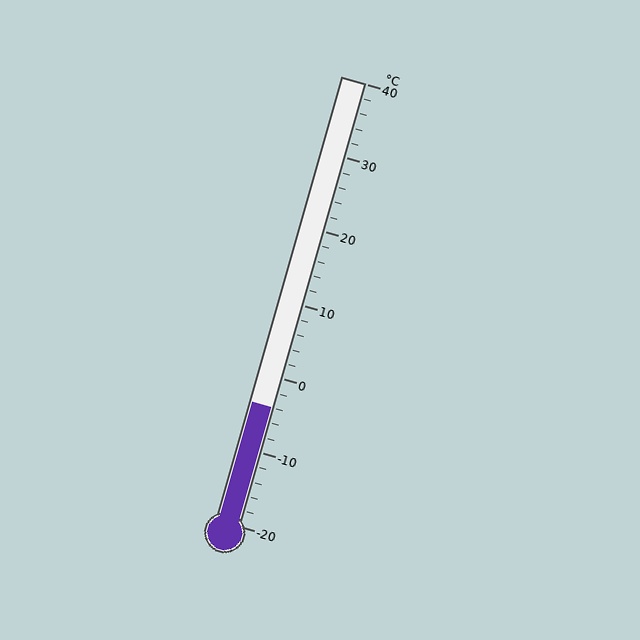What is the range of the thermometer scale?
The thermometer scale ranges from -20°C to 40°C.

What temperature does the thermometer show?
The thermometer shows approximately -4°C.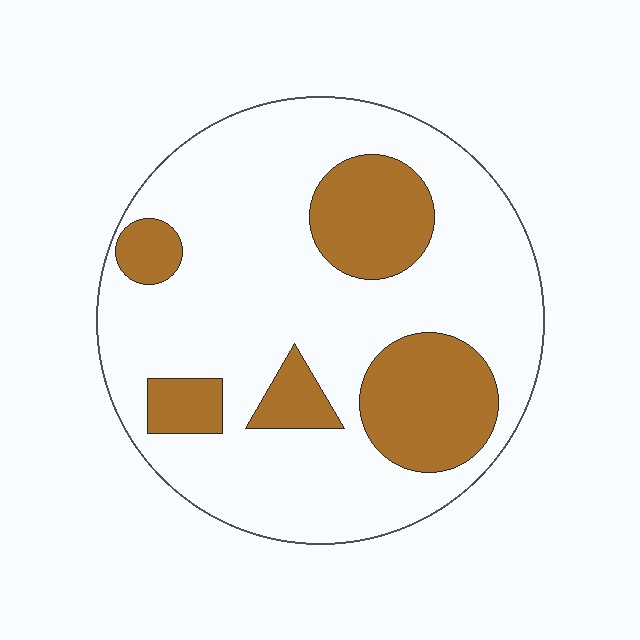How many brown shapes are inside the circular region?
5.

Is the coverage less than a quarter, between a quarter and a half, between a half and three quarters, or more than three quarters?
Between a quarter and a half.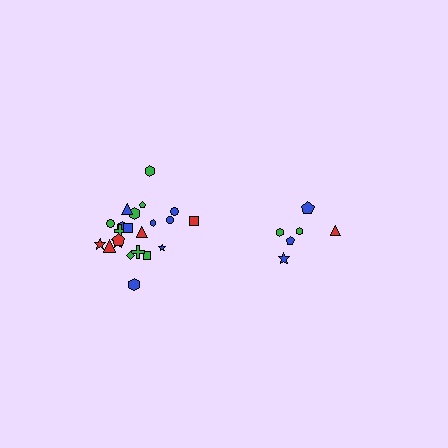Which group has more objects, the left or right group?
The left group.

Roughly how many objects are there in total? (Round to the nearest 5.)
Roughly 30 objects in total.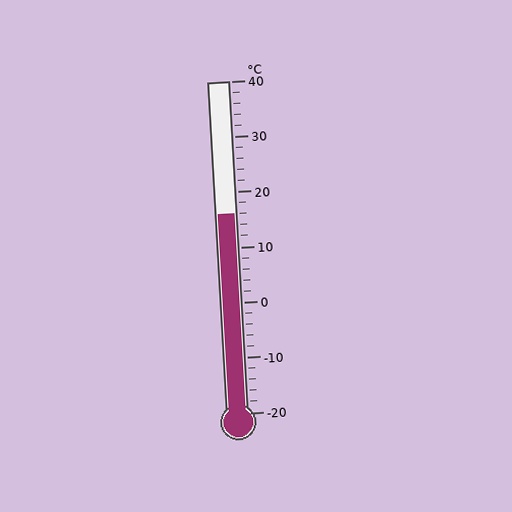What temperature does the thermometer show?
The thermometer shows approximately 16°C.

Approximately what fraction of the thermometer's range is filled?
The thermometer is filled to approximately 60% of its range.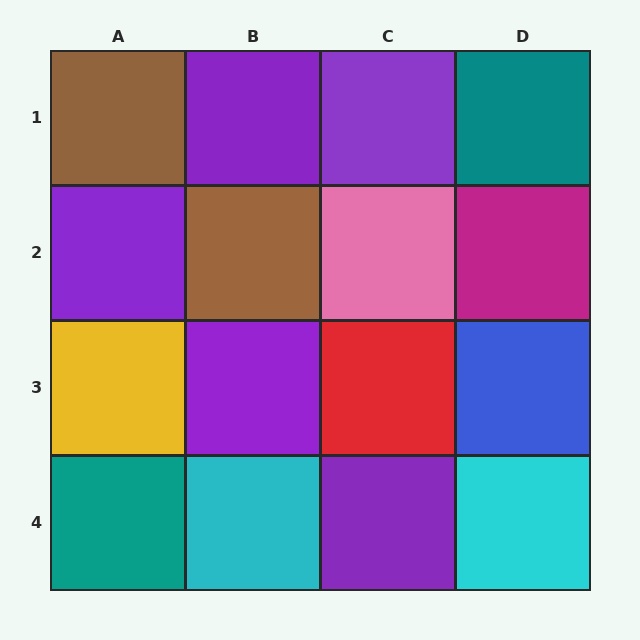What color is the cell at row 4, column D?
Cyan.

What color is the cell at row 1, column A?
Brown.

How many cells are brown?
2 cells are brown.